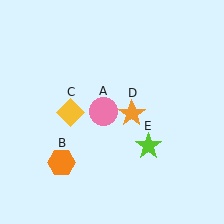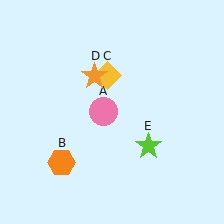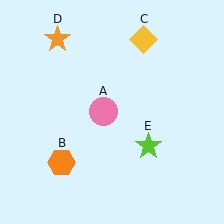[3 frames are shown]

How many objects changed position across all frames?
2 objects changed position: yellow diamond (object C), orange star (object D).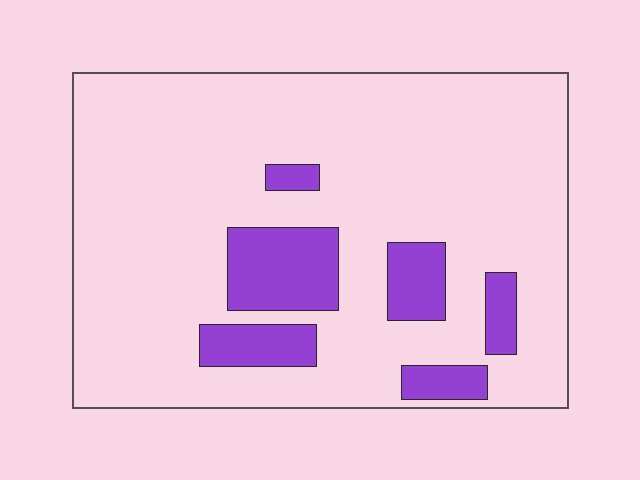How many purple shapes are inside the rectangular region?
6.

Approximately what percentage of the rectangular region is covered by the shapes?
Approximately 15%.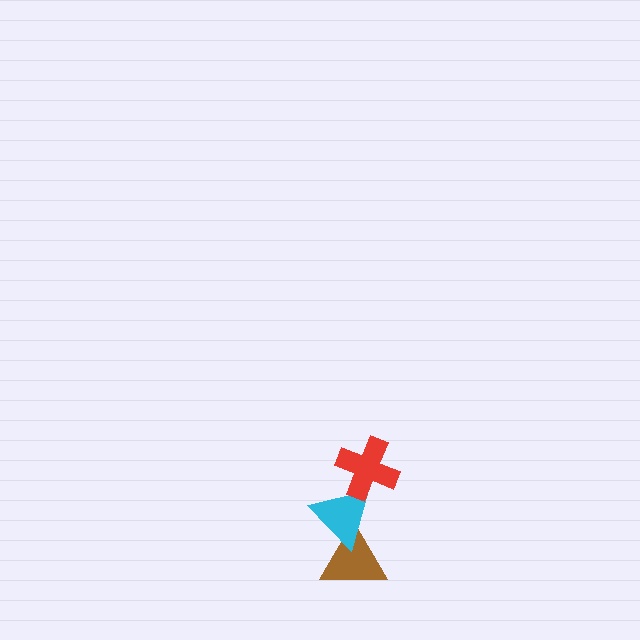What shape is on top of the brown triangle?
The cyan triangle is on top of the brown triangle.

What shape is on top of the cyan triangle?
The red cross is on top of the cyan triangle.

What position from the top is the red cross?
The red cross is 1st from the top.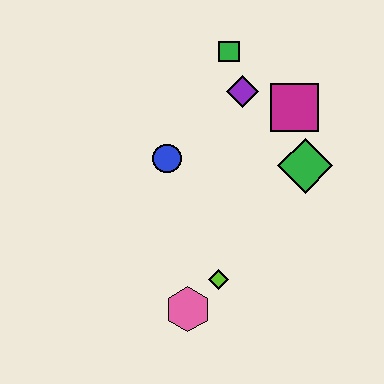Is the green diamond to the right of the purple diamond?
Yes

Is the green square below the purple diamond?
No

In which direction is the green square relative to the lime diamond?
The green square is above the lime diamond.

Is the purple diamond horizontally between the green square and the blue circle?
No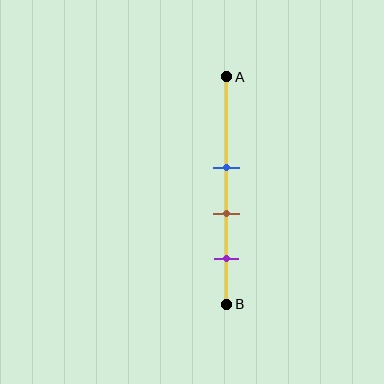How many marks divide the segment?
There are 3 marks dividing the segment.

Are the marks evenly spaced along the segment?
Yes, the marks are approximately evenly spaced.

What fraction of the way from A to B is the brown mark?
The brown mark is approximately 60% (0.6) of the way from A to B.